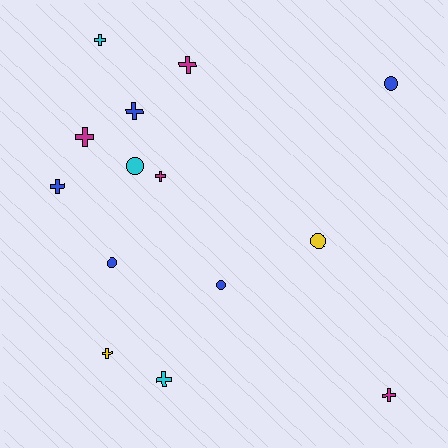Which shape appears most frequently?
Cross, with 9 objects.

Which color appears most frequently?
Blue, with 5 objects.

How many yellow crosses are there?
There is 1 yellow cross.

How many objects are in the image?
There are 14 objects.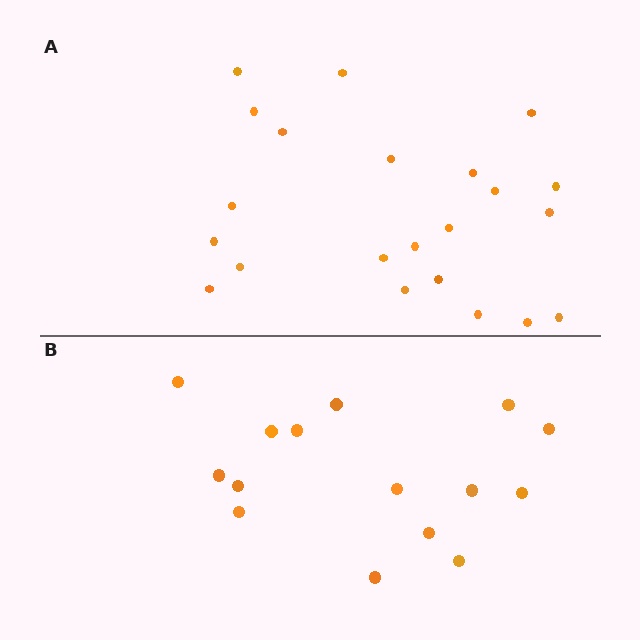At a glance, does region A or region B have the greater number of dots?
Region A (the top region) has more dots.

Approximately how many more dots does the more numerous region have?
Region A has roughly 8 or so more dots than region B.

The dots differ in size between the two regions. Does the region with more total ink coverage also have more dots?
No. Region B has more total ink coverage because its dots are larger, but region A actually contains more individual dots. Total area can be misleading — the number of items is what matters here.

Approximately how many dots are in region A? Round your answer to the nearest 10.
About 20 dots. (The exact count is 22, which rounds to 20.)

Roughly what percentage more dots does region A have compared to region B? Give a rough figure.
About 45% more.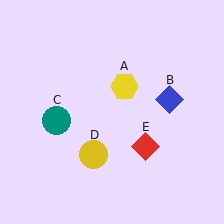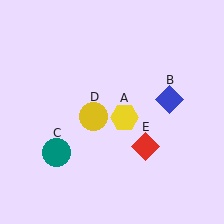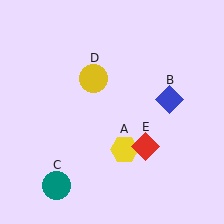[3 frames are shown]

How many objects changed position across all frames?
3 objects changed position: yellow hexagon (object A), teal circle (object C), yellow circle (object D).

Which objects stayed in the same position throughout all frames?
Blue diamond (object B) and red diamond (object E) remained stationary.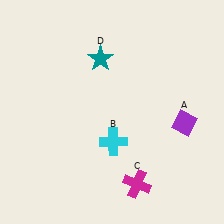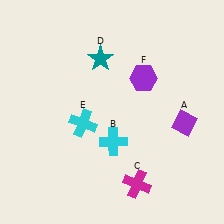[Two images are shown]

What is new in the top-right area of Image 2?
A purple hexagon (F) was added in the top-right area of Image 2.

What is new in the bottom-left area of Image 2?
A cyan cross (E) was added in the bottom-left area of Image 2.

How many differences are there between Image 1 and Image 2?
There are 2 differences between the two images.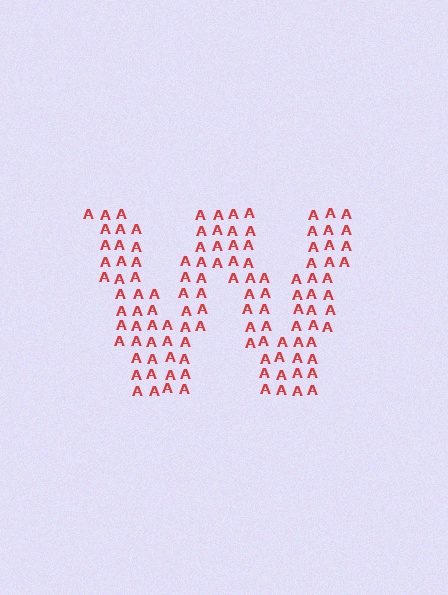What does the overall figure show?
The overall figure shows the letter W.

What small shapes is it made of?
It is made of small letter A's.